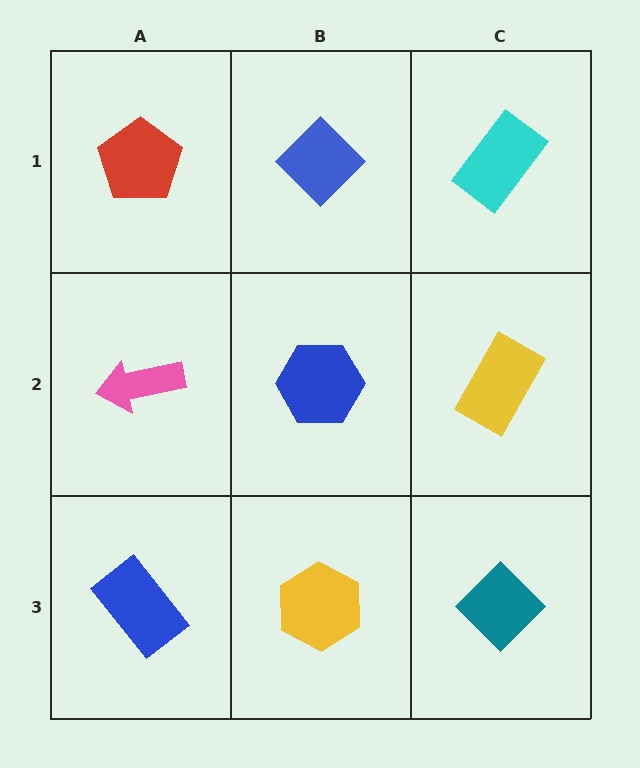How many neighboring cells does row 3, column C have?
2.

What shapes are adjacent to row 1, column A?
A pink arrow (row 2, column A), a blue diamond (row 1, column B).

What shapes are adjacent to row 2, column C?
A cyan rectangle (row 1, column C), a teal diamond (row 3, column C), a blue hexagon (row 2, column B).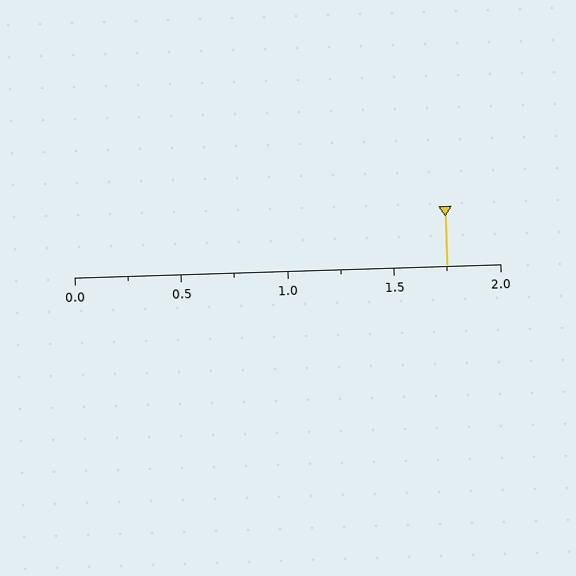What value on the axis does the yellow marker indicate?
The marker indicates approximately 1.75.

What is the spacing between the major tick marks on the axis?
The major ticks are spaced 0.5 apart.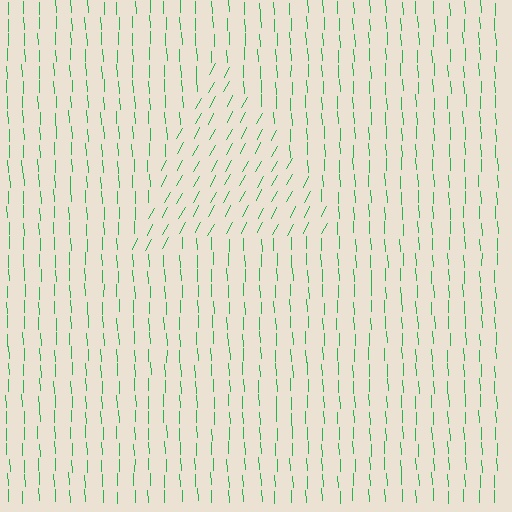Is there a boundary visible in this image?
Yes, there is a texture boundary formed by a change in line orientation.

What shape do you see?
I see a triangle.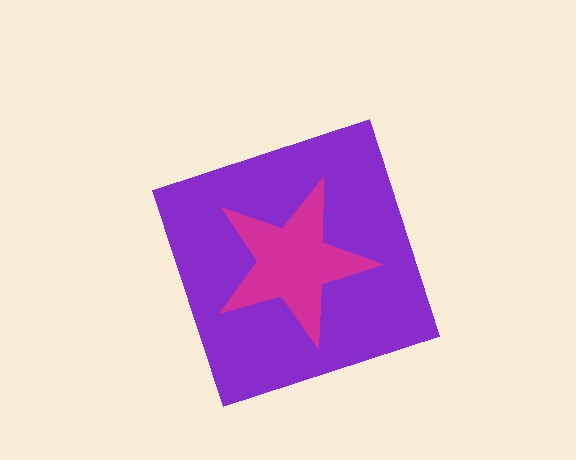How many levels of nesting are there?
2.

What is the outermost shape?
The purple diamond.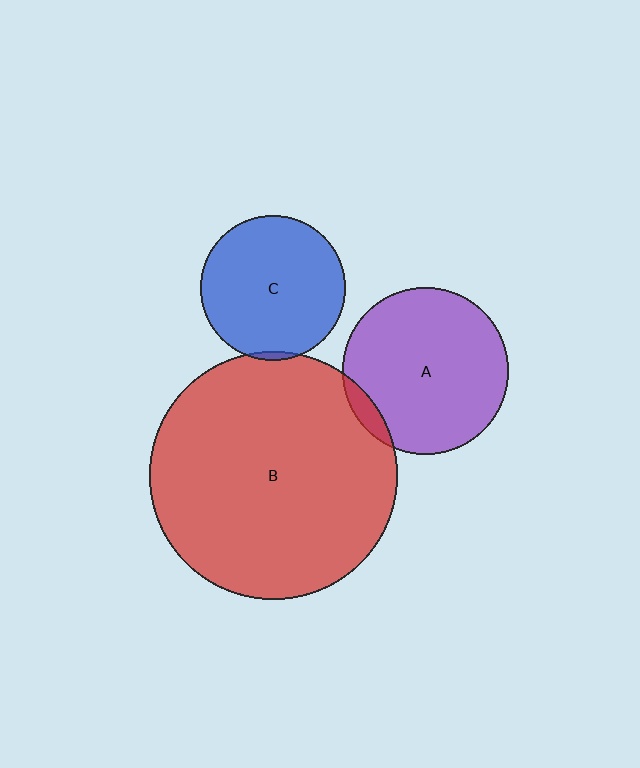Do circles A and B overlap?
Yes.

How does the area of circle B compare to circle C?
Approximately 2.9 times.